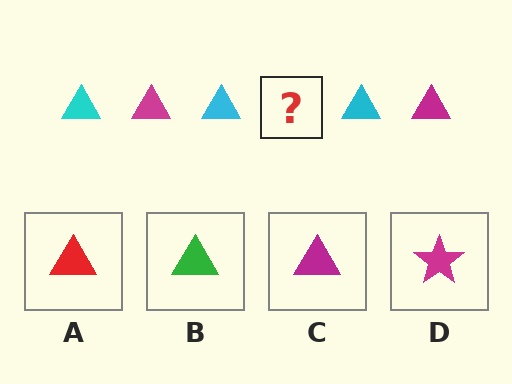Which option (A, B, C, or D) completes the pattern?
C.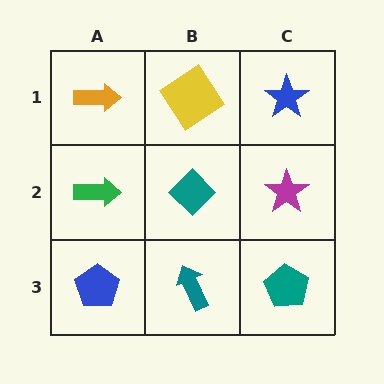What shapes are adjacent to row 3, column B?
A teal diamond (row 2, column B), a blue pentagon (row 3, column A), a teal pentagon (row 3, column C).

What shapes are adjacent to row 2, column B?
A yellow diamond (row 1, column B), a teal arrow (row 3, column B), a green arrow (row 2, column A), a magenta star (row 2, column C).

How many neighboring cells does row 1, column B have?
3.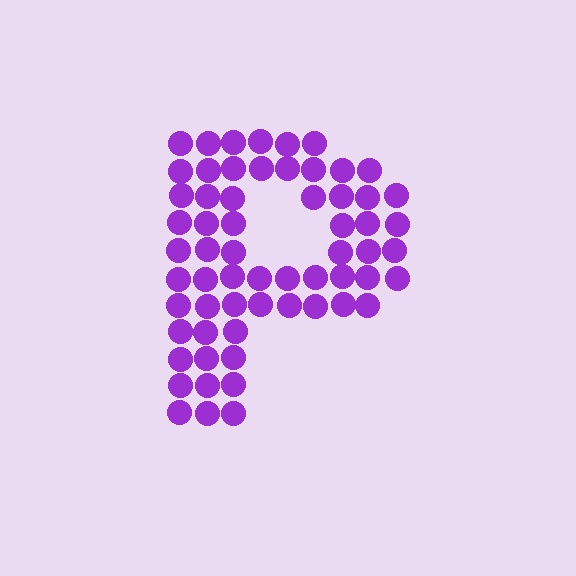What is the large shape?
The large shape is the letter P.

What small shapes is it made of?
It is made of small circles.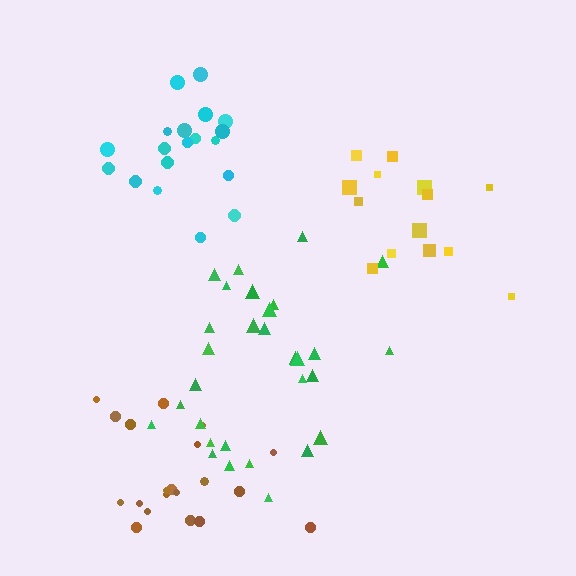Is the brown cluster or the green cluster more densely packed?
Brown.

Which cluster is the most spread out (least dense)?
Yellow.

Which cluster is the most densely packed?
Cyan.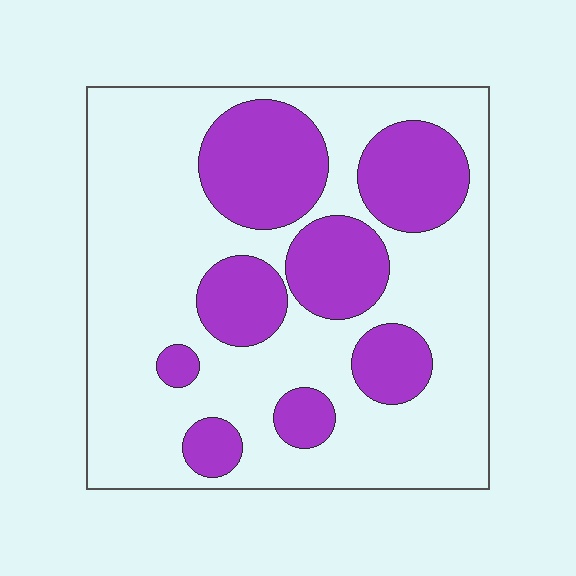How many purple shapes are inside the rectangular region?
8.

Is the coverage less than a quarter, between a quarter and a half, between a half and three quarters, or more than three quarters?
Between a quarter and a half.